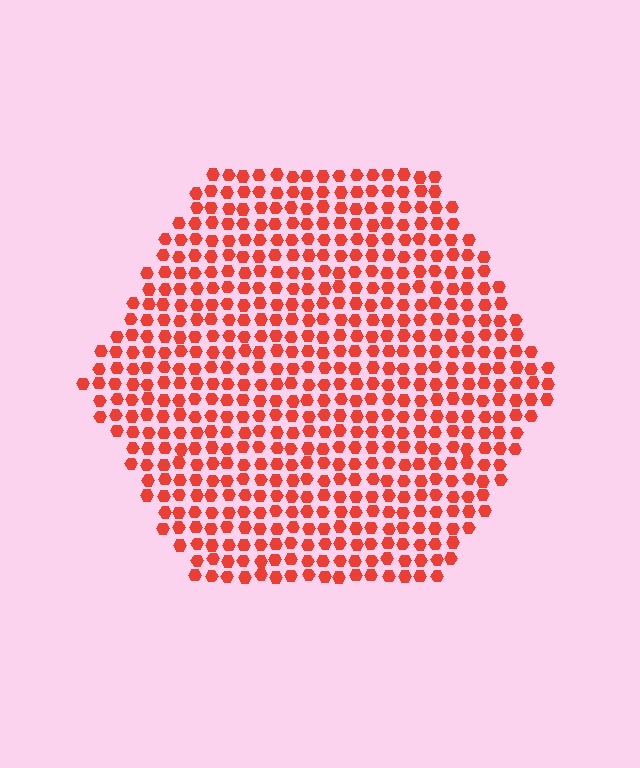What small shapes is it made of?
It is made of small hexagons.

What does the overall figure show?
The overall figure shows a hexagon.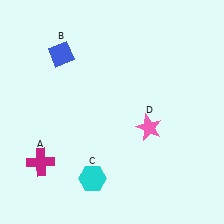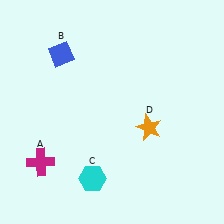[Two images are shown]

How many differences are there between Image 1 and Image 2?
There is 1 difference between the two images.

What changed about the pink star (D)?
In Image 1, D is pink. In Image 2, it changed to orange.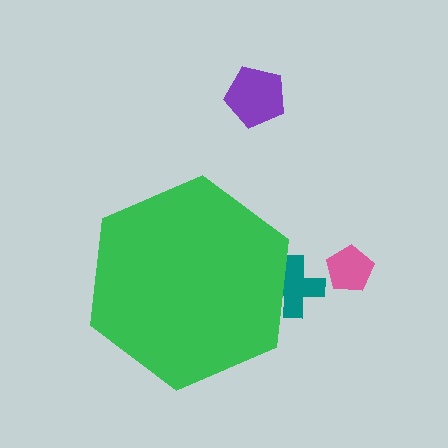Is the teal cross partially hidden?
Yes, the teal cross is partially hidden behind the green hexagon.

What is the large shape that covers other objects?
A green hexagon.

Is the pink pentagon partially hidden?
No, the pink pentagon is fully visible.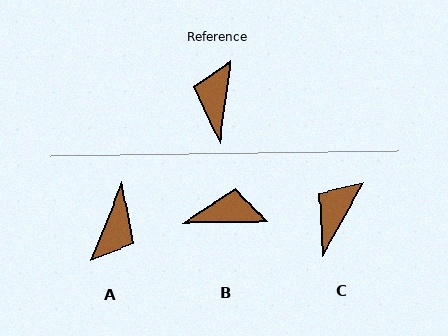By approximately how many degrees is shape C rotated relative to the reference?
Approximately 21 degrees clockwise.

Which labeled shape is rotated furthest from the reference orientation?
A, about 166 degrees away.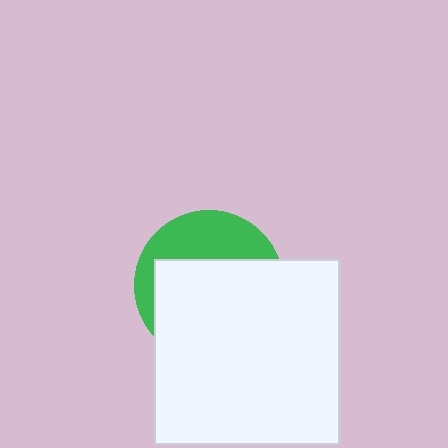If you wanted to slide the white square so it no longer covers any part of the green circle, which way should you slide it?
Slide it down — that is the most direct way to separate the two shapes.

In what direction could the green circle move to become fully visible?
The green circle could move up. That would shift it out from behind the white square entirely.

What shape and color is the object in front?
The object in front is a white square.